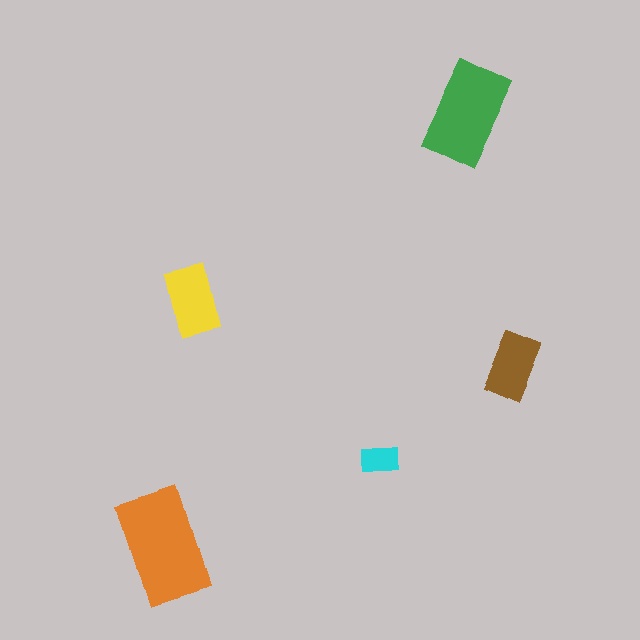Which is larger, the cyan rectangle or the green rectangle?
The green one.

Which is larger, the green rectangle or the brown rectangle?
The green one.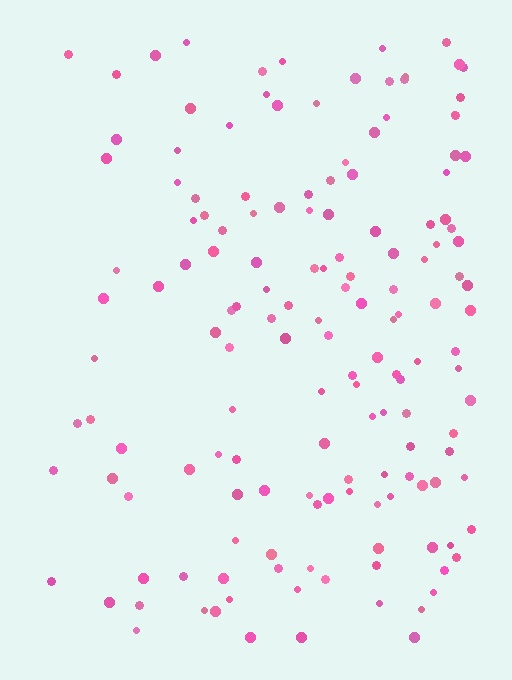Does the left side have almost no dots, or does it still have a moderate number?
Still a moderate number, just noticeably fewer than the right.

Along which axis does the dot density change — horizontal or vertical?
Horizontal.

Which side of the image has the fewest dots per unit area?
The left.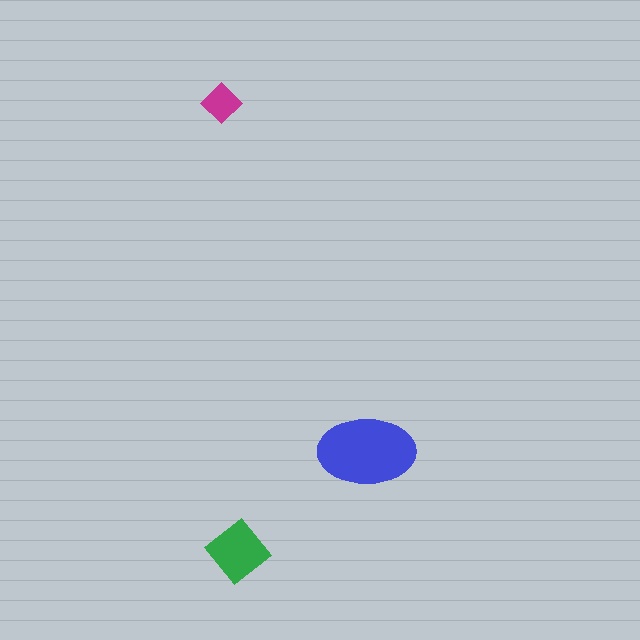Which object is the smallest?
The magenta diamond.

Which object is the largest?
The blue ellipse.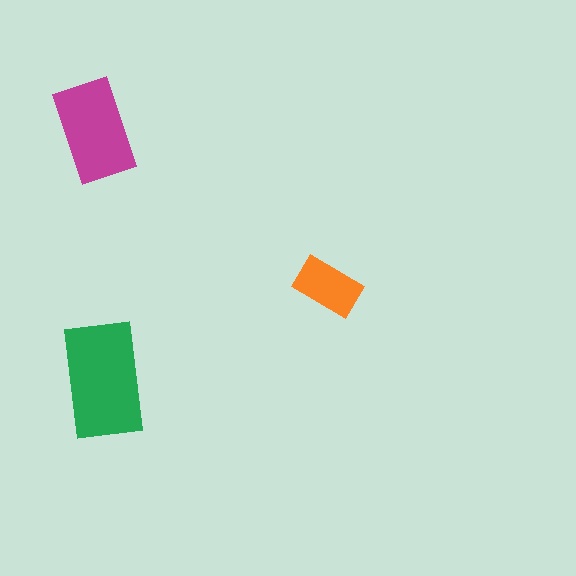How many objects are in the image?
There are 3 objects in the image.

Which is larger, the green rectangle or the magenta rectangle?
The green one.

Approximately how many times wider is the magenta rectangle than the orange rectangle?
About 1.5 times wider.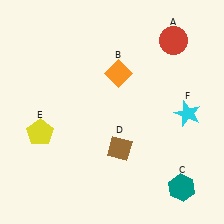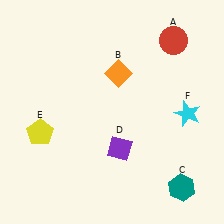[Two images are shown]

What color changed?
The diamond (D) changed from brown in Image 1 to purple in Image 2.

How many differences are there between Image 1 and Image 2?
There is 1 difference between the two images.